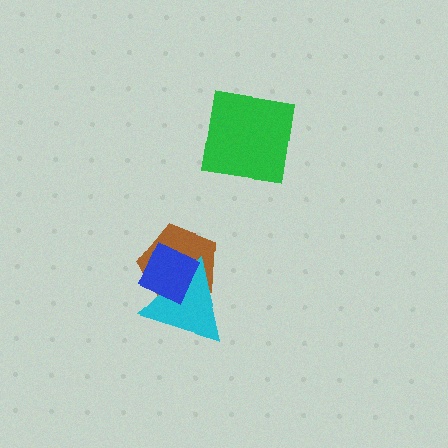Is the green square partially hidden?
No, no other shape covers it.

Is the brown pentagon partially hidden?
Yes, it is partially covered by another shape.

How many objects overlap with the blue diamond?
2 objects overlap with the blue diamond.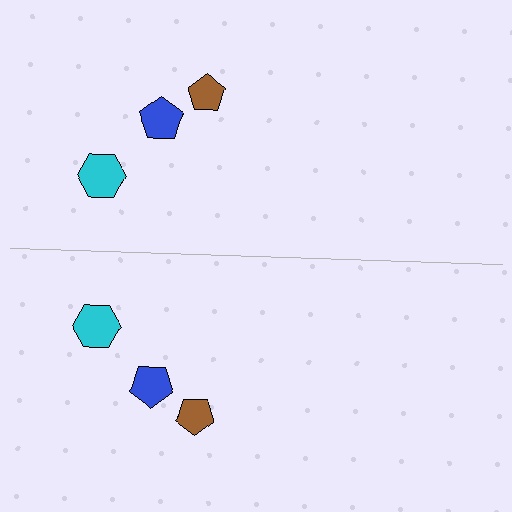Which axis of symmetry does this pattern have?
The pattern has a horizontal axis of symmetry running through the center of the image.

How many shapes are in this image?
There are 6 shapes in this image.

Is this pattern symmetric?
Yes, this pattern has bilateral (reflection) symmetry.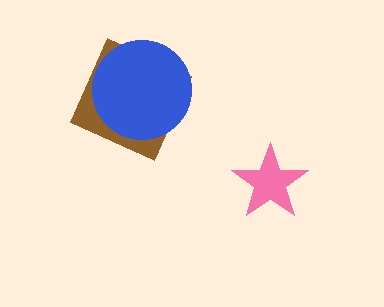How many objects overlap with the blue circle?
1 object overlaps with the blue circle.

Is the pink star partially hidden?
No, no other shape covers it.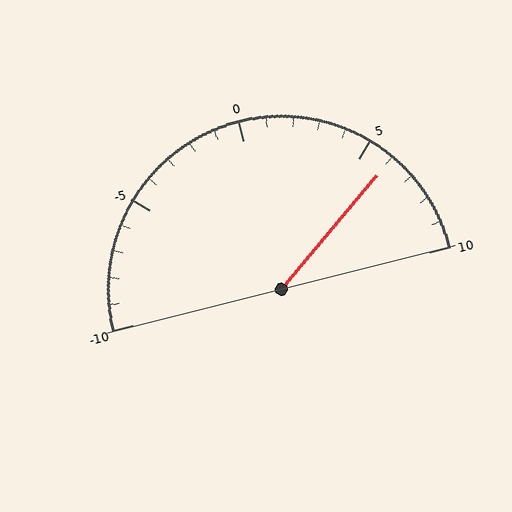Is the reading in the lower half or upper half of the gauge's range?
The reading is in the upper half of the range (-10 to 10).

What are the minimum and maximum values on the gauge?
The gauge ranges from -10 to 10.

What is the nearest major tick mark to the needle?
The nearest major tick mark is 5.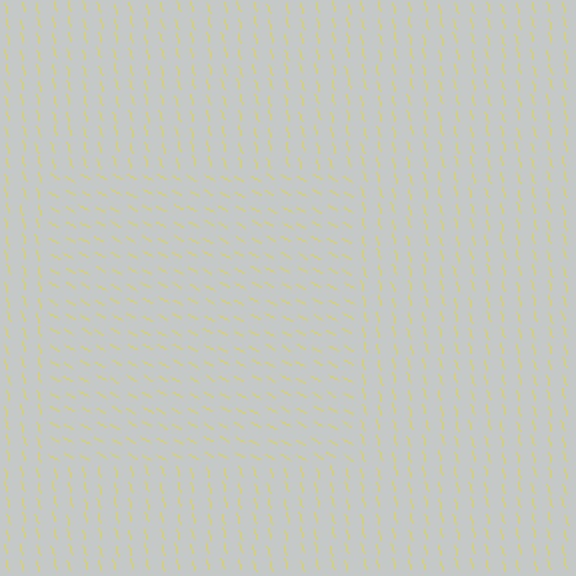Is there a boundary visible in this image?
Yes, there is a texture boundary formed by a change in line orientation.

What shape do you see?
I see a rectangle.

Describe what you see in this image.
The image is filled with small yellow line segments. A rectangle region in the image has lines oriented differently from the surrounding lines, creating a visible texture boundary.